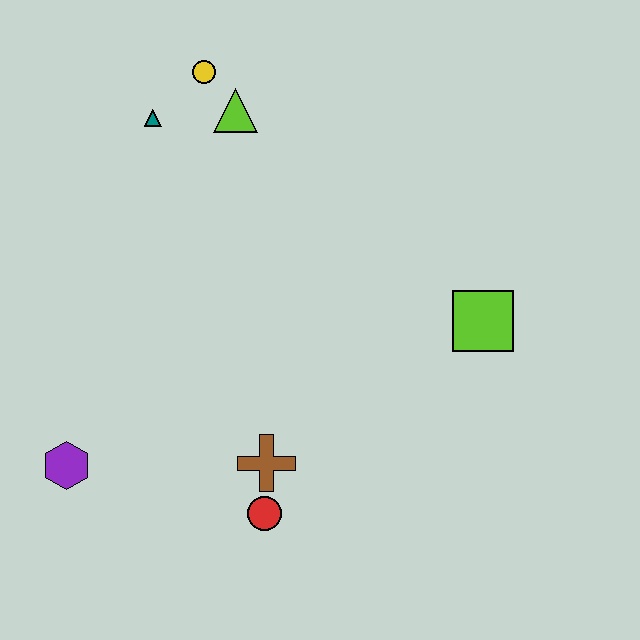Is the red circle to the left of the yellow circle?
No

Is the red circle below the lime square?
Yes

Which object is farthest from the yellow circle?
The red circle is farthest from the yellow circle.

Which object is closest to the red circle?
The brown cross is closest to the red circle.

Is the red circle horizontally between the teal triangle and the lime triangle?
No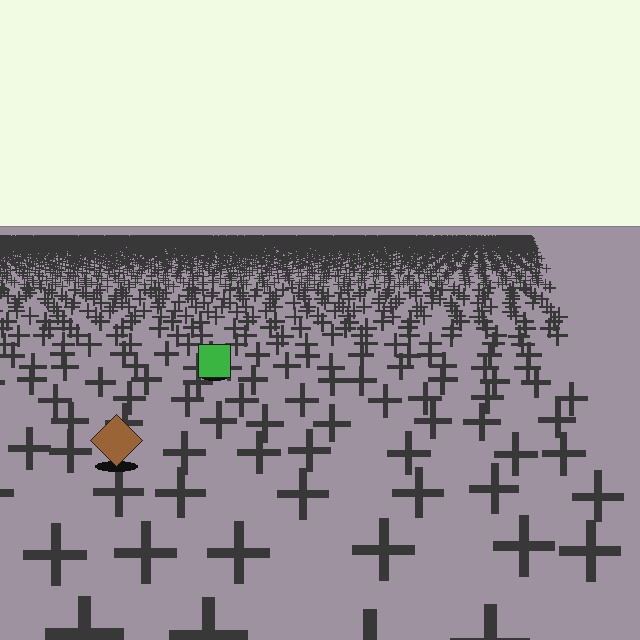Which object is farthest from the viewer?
The green square is farthest from the viewer. It appears smaller and the ground texture around it is denser.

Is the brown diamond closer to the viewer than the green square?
Yes. The brown diamond is closer — you can tell from the texture gradient: the ground texture is coarser near it.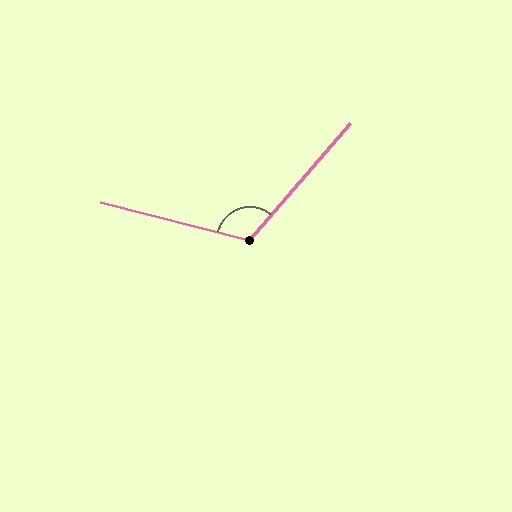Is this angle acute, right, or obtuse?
It is obtuse.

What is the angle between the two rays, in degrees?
Approximately 116 degrees.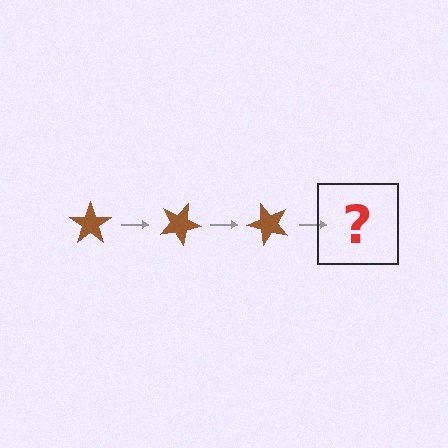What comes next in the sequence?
The next element should be a brown star rotated 75 degrees.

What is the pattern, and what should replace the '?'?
The pattern is that the star rotates 25 degrees each step. The '?' should be a brown star rotated 75 degrees.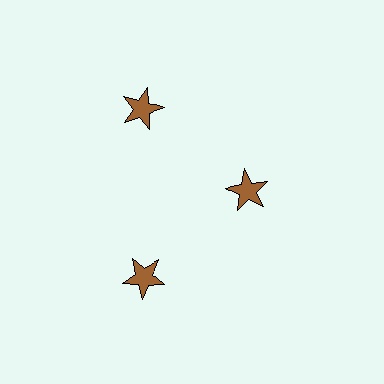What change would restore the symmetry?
The symmetry would be restored by moving it outward, back onto the ring so that all 3 stars sit at equal angles and equal distance from the center.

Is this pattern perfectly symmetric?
No. The 3 brown stars are arranged in a ring, but one element near the 3 o'clock position is pulled inward toward the center, breaking the 3-fold rotational symmetry.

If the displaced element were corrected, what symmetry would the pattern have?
It would have 3-fold rotational symmetry — the pattern would map onto itself every 120 degrees.